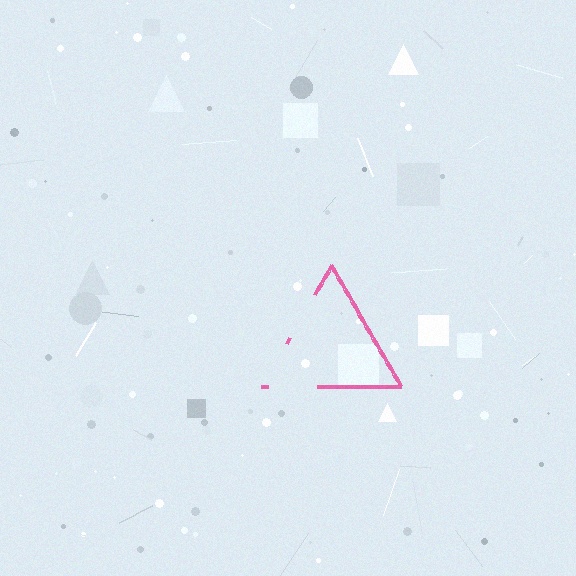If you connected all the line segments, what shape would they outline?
They would outline a triangle.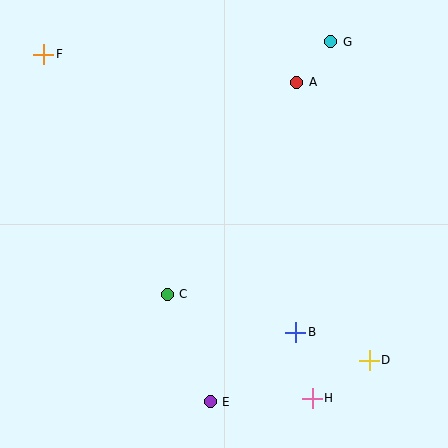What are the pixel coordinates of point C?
Point C is at (167, 294).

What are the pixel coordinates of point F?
Point F is at (44, 54).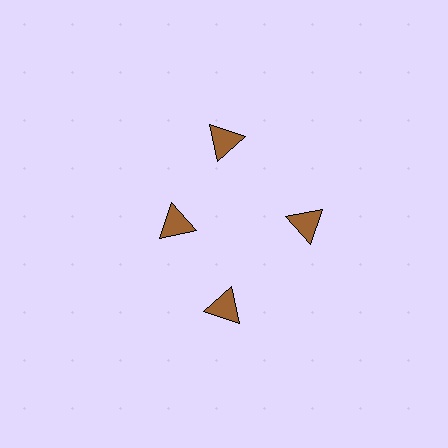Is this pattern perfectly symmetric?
No. The 4 brown triangles are arranged in a ring, but one element near the 9 o'clock position is pulled inward toward the center, breaking the 4-fold rotational symmetry.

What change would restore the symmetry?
The symmetry would be restored by moving it outward, back onto the ring so that all 4 triangles sit at equal angles and equal distance from the center.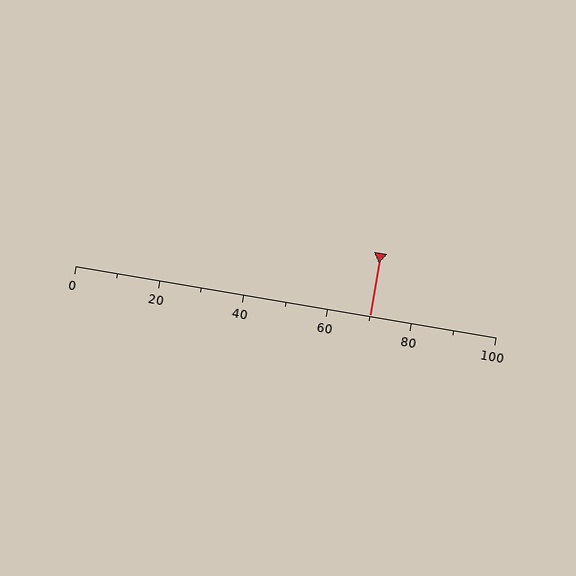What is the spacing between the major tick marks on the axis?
The major ticks are spaced 20 apart.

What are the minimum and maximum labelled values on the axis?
The axis runs from 0 to 100.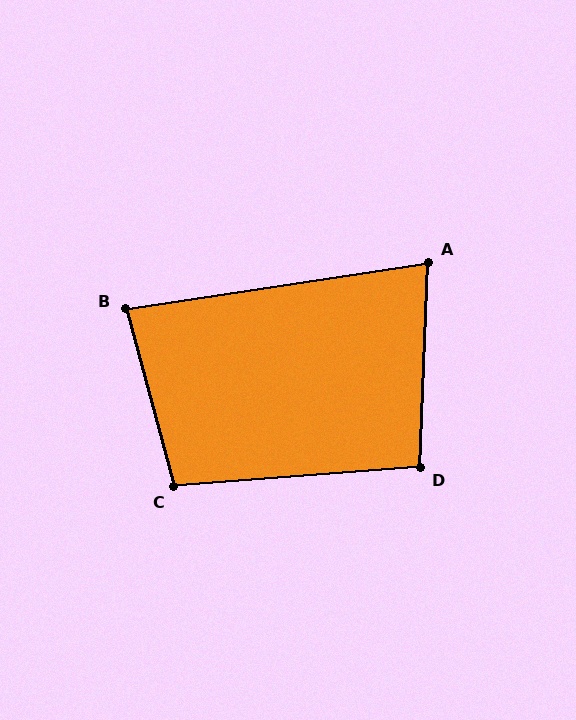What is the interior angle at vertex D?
Approximately 97 degrees (obtuse).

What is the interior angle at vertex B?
Approximately 83 degrees (acute).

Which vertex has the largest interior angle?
C, at approximately 101 degrees.